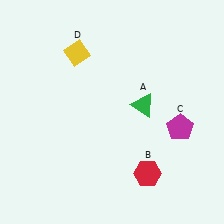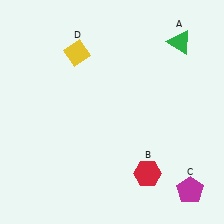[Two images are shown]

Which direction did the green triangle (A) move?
The green triangle (A) moved up.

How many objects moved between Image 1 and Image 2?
2 objects moved between the two images.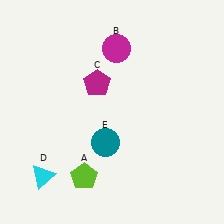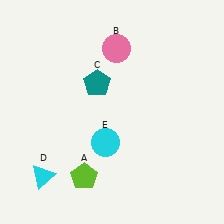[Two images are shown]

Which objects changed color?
B changed from magenta to pink. C changed from magenta to teal. E changed from teal to cyan.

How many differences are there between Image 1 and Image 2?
There are 3 differences between the two images.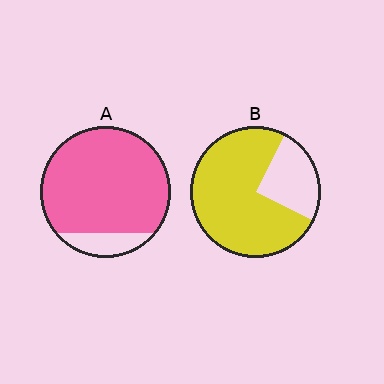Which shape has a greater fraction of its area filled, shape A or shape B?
Shape A.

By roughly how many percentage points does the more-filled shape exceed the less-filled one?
By roughly 10 percentage points (A over B).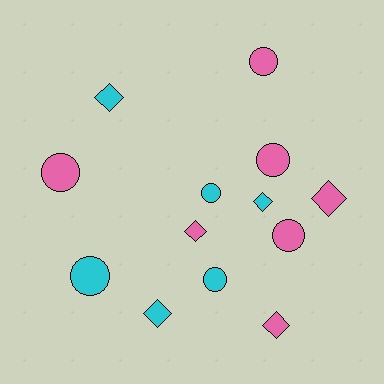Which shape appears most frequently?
Circle, with 7 objects.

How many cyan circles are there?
There are 3 cyan circles.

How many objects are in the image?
There are 13 objects.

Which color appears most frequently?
Pink, with 7 objects.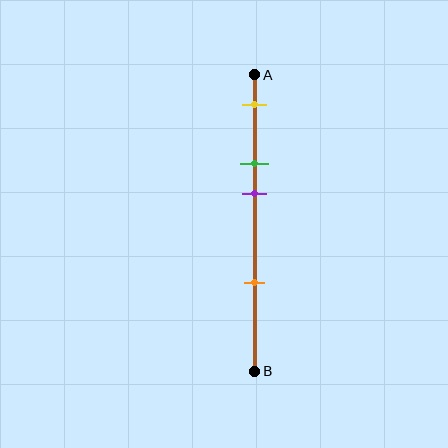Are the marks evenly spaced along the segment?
No, the marks are not evenly spaced.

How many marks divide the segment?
There are 4 marks dividing the segment.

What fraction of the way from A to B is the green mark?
The green mark is approximately 30% (0.3) of the way from A to B.